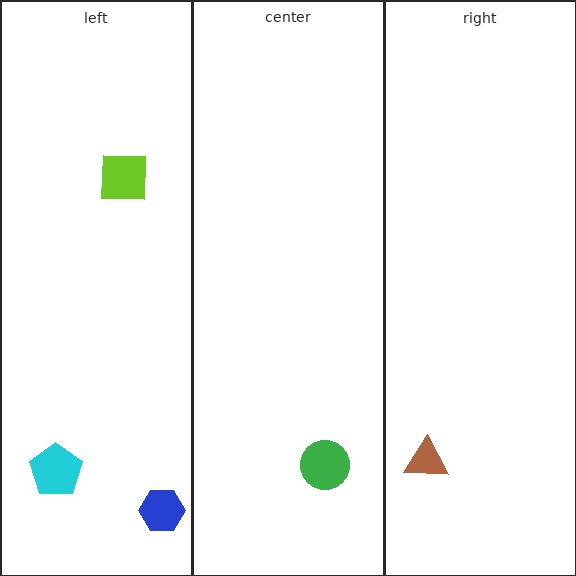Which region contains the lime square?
The left region.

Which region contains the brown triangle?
The right region.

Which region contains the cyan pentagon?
The left region.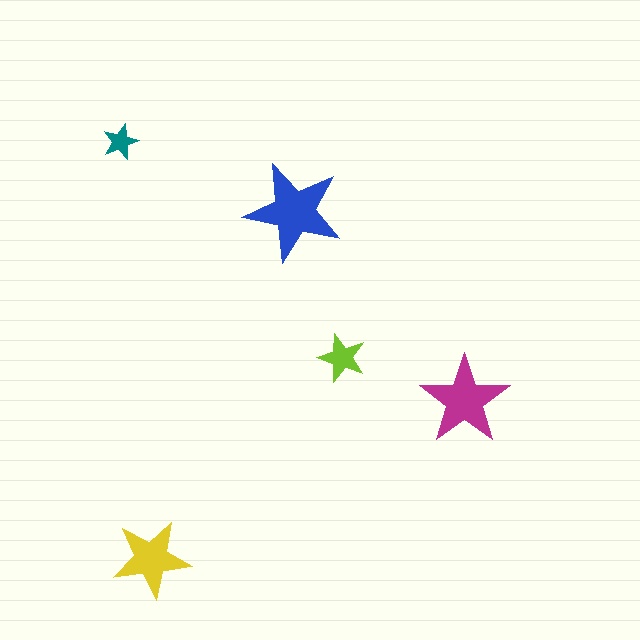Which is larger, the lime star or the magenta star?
The magenta one.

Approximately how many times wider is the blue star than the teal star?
About 3 times wider.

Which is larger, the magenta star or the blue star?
The blue one.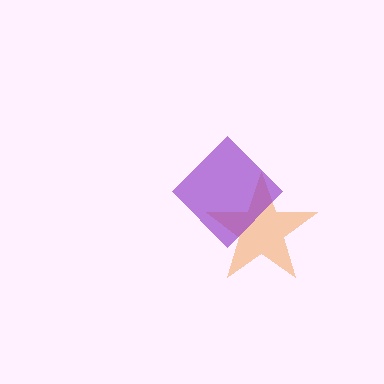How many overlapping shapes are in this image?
There are 2 overlapping shapes in the image.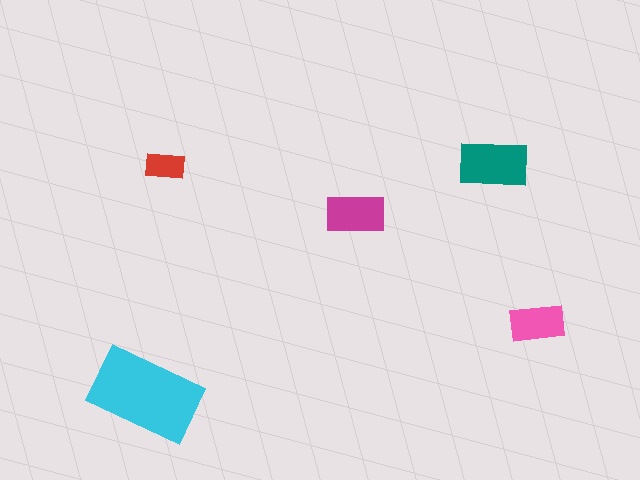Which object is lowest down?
The cyan rectangle is bottommost.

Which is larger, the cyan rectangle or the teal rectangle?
The cyan one.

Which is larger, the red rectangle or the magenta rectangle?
The magenta one.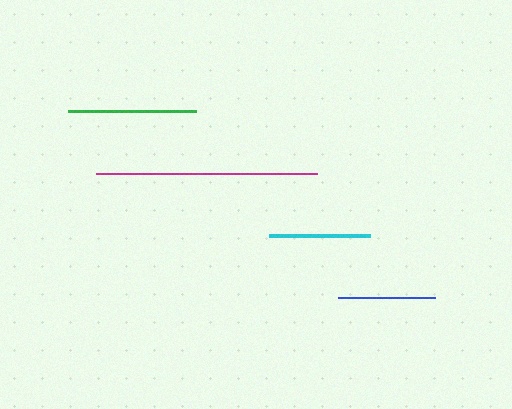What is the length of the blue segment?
The blue segment is approximately 97 pixels long.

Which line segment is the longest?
The magenta line is the longest at approximately 221 pixels.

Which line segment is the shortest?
The blue line is the shortest at approximately 97 pixels.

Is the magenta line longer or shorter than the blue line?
The magenta line is longer than the blue line.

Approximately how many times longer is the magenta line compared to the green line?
The magenta line is approximately 1.7 times the length of the green line.